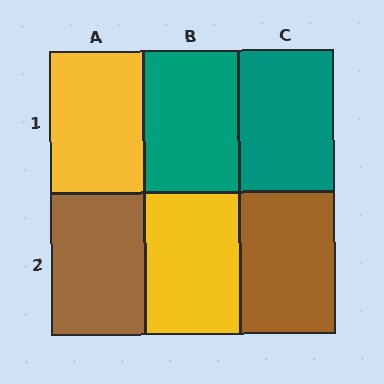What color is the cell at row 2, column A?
Brown.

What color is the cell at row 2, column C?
Brown.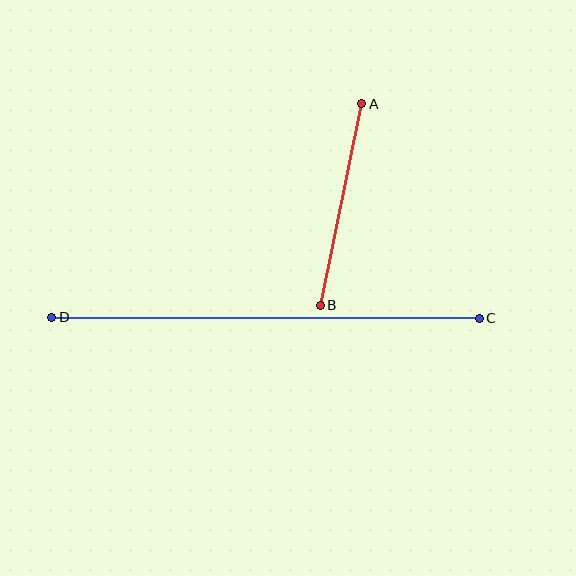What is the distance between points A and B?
The distance is approximately 206 pixels.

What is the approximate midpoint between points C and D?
The midpoint is at approximately (265, 318) pixels.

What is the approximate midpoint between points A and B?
The midpoint is at approximately (341, 205) pixels.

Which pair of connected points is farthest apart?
Points C and D are farthest apart.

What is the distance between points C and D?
The distance is approximately 427 pixels.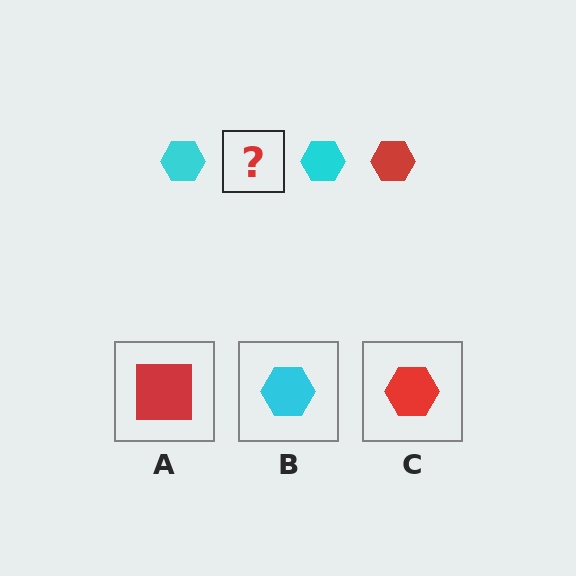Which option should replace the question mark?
Option C.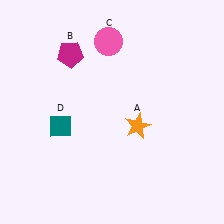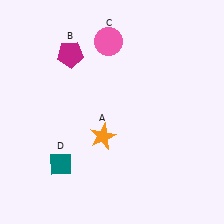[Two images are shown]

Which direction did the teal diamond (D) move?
The teal diamond (D) moved down.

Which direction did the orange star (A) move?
The orange star (A) moved left.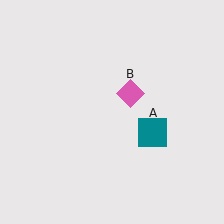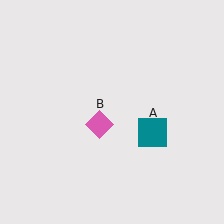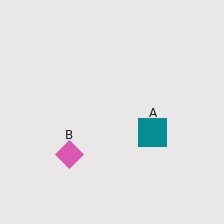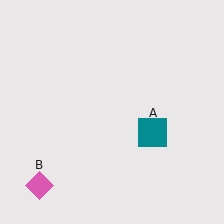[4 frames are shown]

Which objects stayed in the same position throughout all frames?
Teal square (object A) remained stationary.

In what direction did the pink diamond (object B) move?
The pink diamond (object B) moved down and to the left.